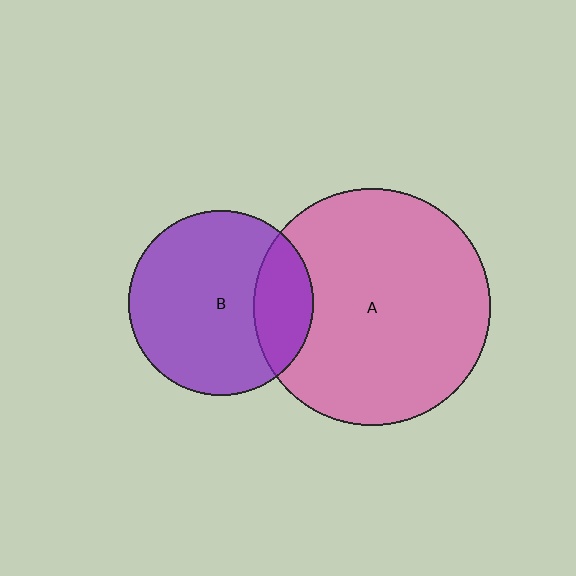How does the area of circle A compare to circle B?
Approximately 1.6 times.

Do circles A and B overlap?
Yes.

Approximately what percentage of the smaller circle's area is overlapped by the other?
Approximately 20%.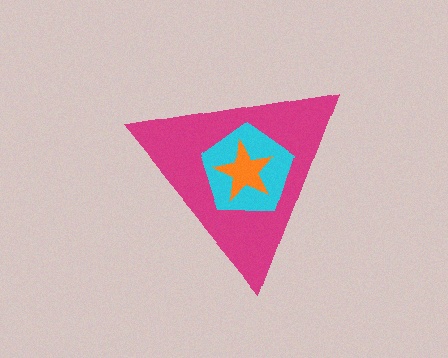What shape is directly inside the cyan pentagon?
The orange star.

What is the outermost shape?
The magenta triangle.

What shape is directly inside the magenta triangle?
The cyan pentagon.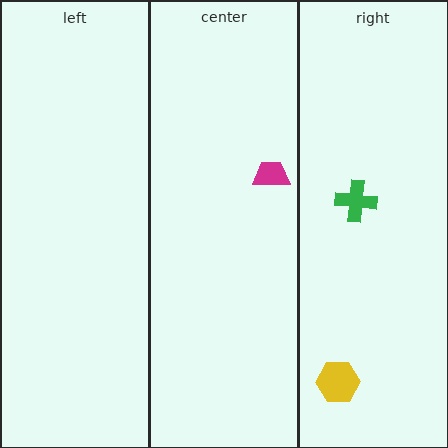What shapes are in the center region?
The magenta trapezoid.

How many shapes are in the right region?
2.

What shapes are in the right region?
The green cross, the yellow hexagon.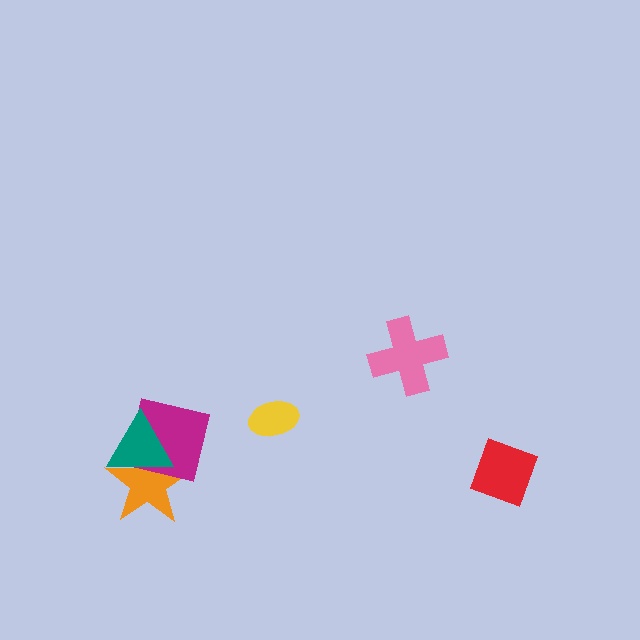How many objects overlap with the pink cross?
0 objects overlap with the pink cross.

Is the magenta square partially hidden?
Yes, it is partially covered by another shape.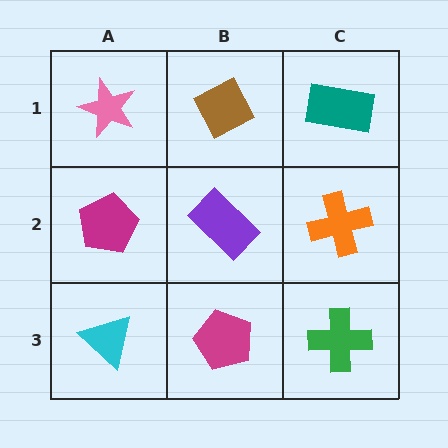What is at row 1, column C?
A teal rectangle.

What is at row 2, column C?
An orange cross.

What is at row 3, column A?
A cyan triangle.